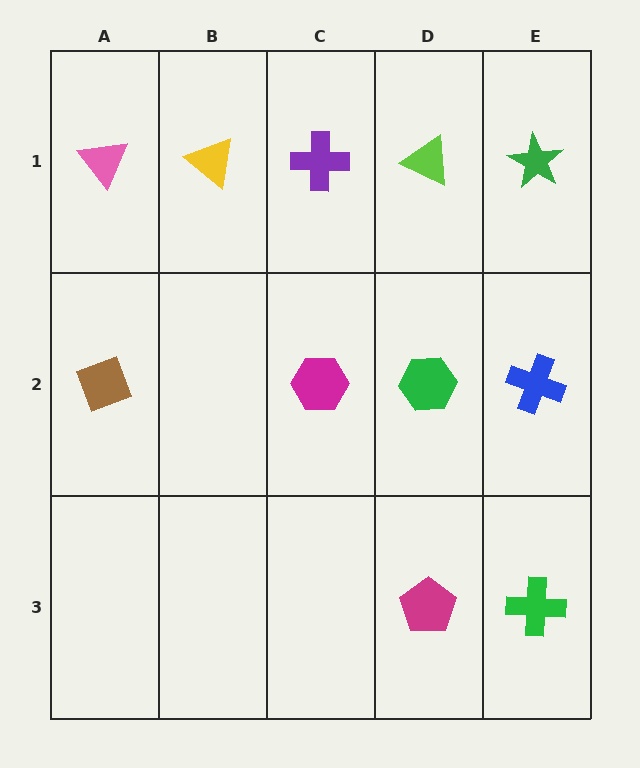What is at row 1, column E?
A green star.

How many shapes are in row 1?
5 shapes.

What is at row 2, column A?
A brown diamond.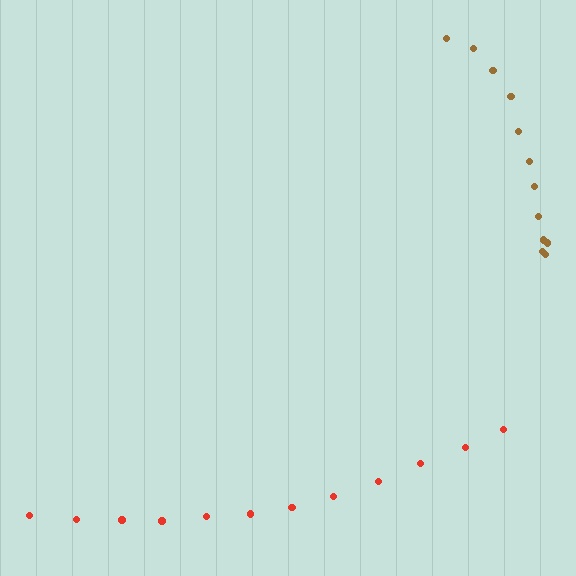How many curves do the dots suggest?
There are 2 distinct paths.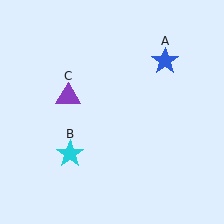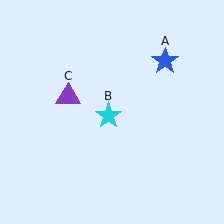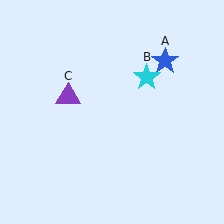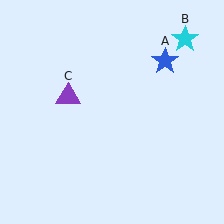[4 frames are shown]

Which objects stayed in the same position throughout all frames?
Blue star (object A) and purple triangle (object C) remained stationary.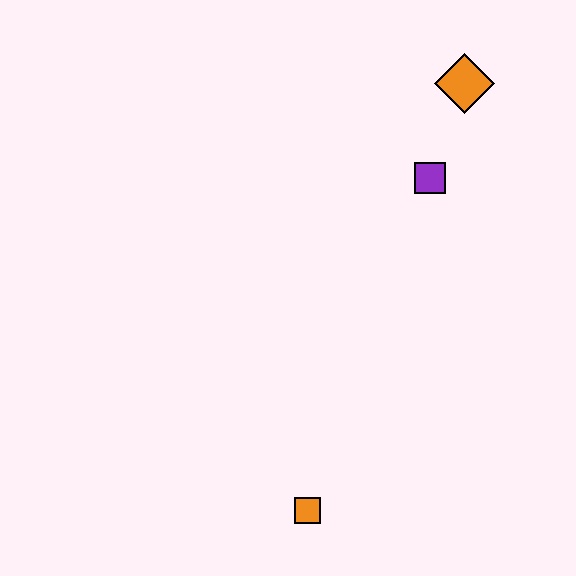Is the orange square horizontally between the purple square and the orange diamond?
No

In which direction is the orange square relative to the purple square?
The orange square is below the purple square.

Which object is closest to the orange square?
The purple square is closest to the orange square.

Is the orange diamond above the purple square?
Yes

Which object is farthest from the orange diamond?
The orange square is farthest from the orange diamond.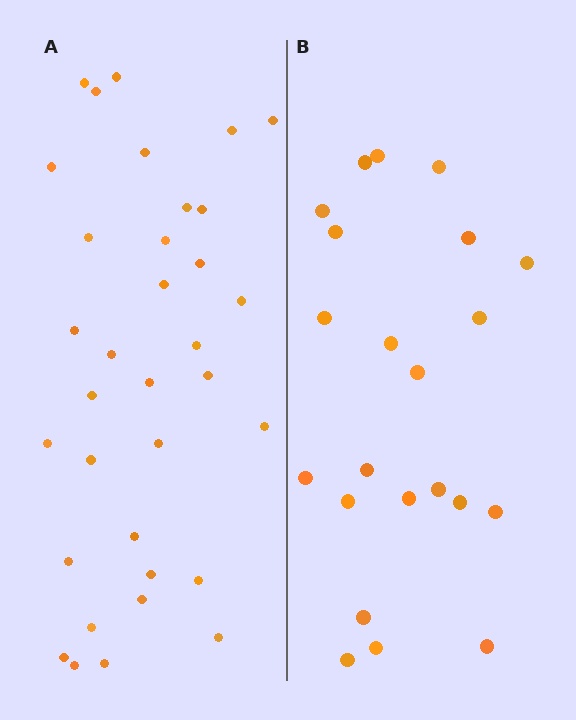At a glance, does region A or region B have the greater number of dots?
Region A (the left region) has more dots.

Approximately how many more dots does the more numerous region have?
Region A has roughly 12 or so more dots than region B.